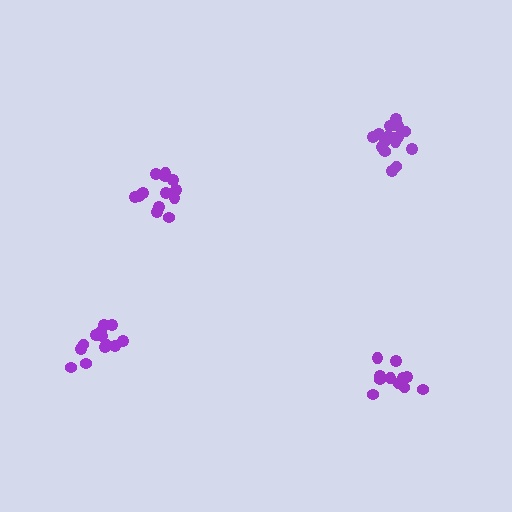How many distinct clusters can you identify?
There are 4 distinct clusters.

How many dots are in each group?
Group 1: 14 dots, Group 2: 11 dots, Group 3: 13 dots, Group 4: 16 dots (54 total).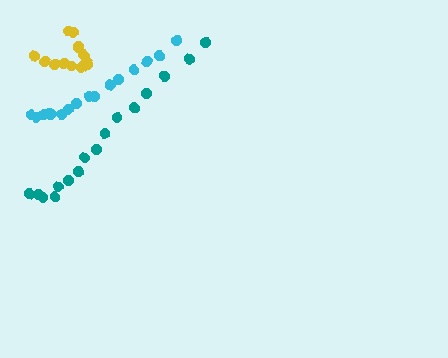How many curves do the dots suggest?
There are 3 distinct paths.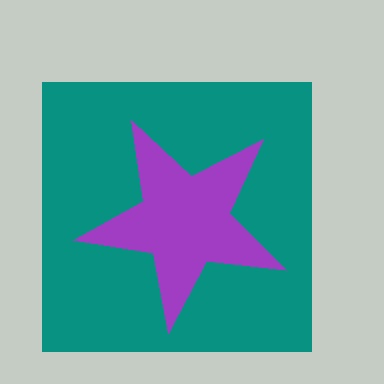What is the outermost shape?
The teal square.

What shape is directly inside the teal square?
The purple star.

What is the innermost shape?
The purple star.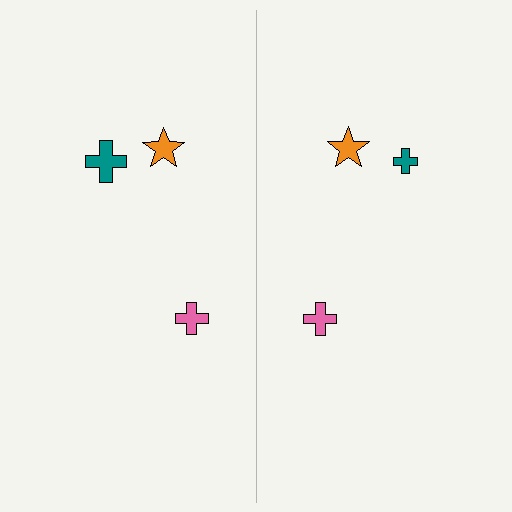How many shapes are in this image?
There are 6 shapes in this image.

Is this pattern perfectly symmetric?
No, the pattern is not perfectly symmetric. The teal cross on the right side has a different size than its mirror counterpart.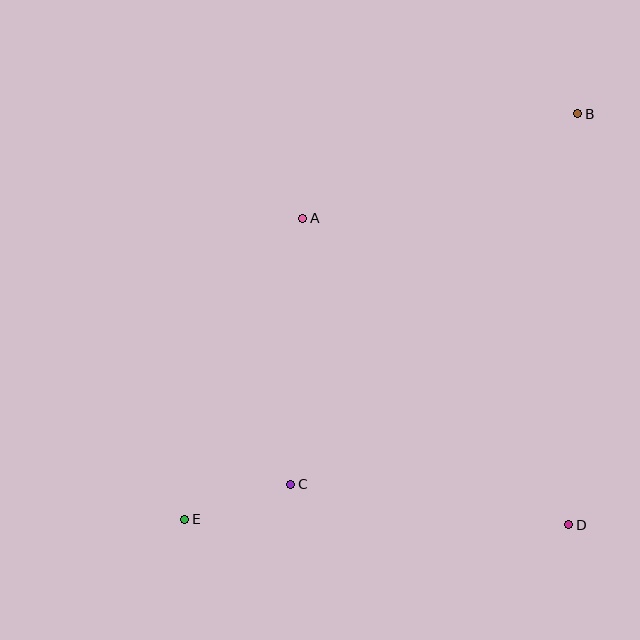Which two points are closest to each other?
Points C and E are closest to each other.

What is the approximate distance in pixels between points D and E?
The distance between D and E is approximately 384 pixels.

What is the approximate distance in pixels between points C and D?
The distance between C and D is approximately 281 pixels.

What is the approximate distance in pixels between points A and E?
The distance between A and E is approximately 323 pixels.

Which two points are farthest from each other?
Points B and E are farthest from each other.